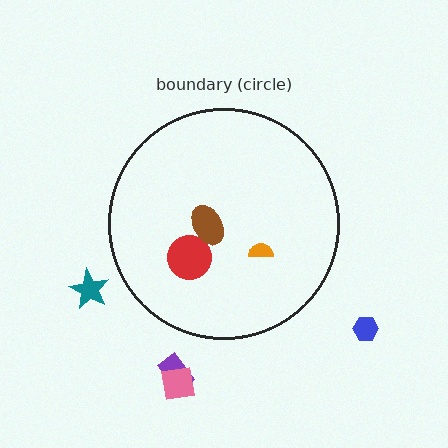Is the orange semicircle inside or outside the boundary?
Inside.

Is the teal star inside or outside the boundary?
Outside.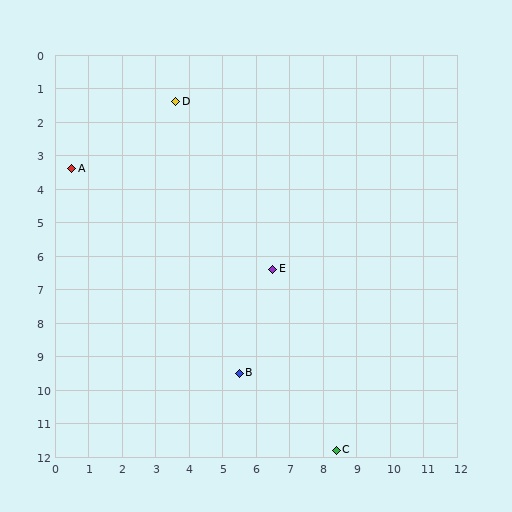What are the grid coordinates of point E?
Point E is at approximately (6.5, 6.4).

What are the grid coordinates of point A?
Point A is at approximately (0.5, 3.4).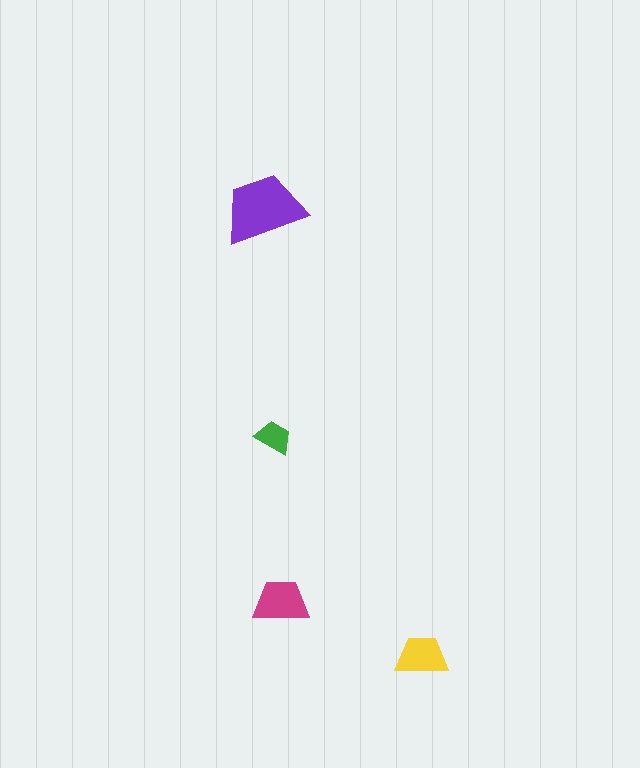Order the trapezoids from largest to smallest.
the purple one, the magenta one, the yellow one, the green one.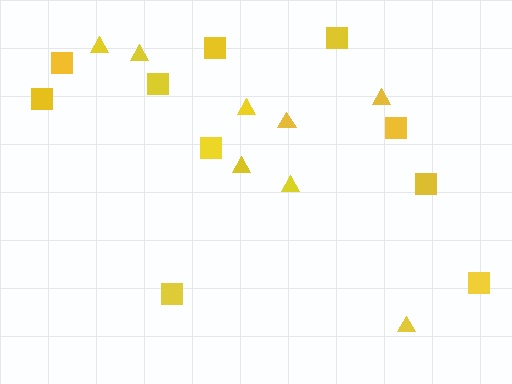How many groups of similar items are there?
There are 2 groups: one group of squares (10) and one group of triangles (8).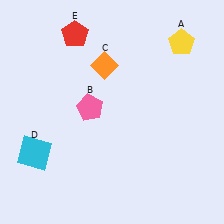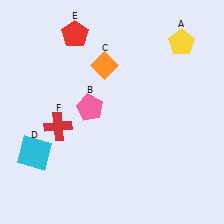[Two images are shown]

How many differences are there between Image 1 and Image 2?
There is 1 difference between the two images.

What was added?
A red cross (F) was added in Image 2.